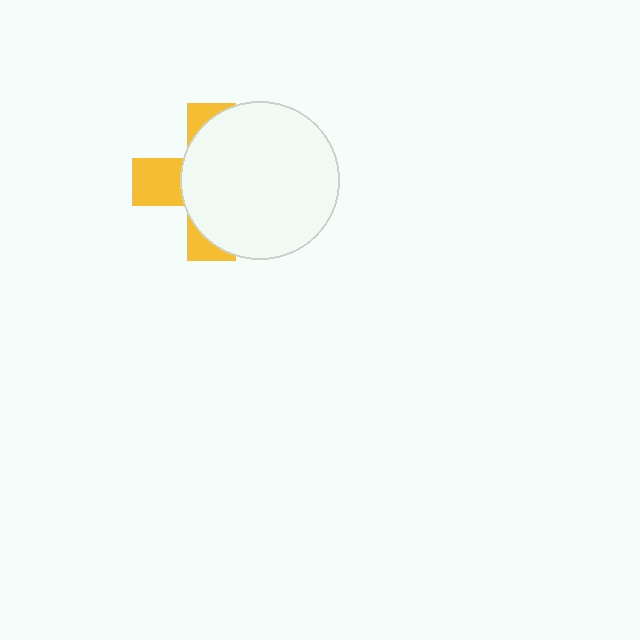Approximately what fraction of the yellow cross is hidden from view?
Roughly 68% of the yellow cross is hidden behind the white circle.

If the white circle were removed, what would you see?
You would see the complete yellow cross.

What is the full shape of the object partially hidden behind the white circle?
The partially hidden object is a yellow cross.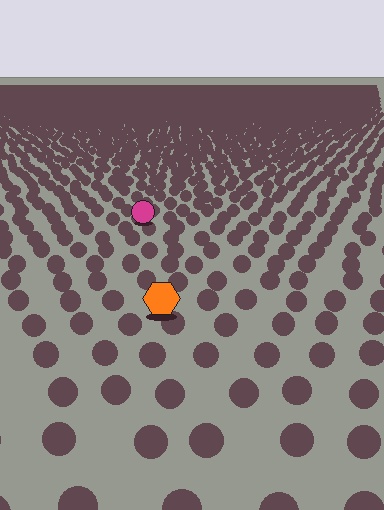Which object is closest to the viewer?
The orange hexagon is closest. The texture marks near it are larger and more spread out.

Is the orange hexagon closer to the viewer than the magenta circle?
Yes. The orange hexagon is closer — you can tell from the texture gradient: the ground texture is coarser near it.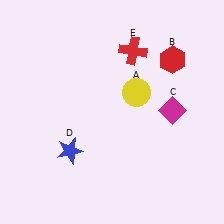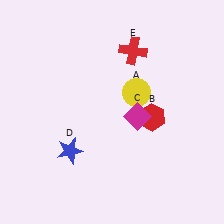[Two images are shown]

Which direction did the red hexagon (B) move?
The red hexagon (B) moved down.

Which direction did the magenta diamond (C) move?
The magenta diamond (C) moved left.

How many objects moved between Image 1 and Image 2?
2 objects moved between the two images.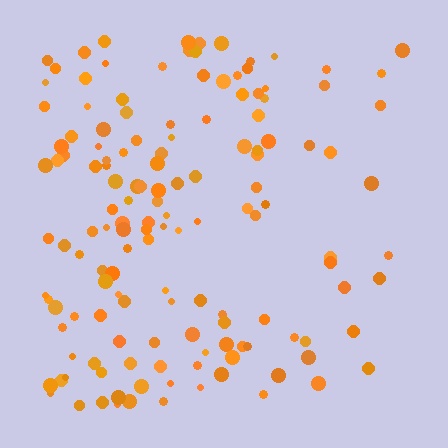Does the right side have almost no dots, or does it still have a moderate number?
Still a moderate number, just noticeably fewer than the left.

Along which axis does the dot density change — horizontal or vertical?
Horizontal.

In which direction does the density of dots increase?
From right to left, with the left side densest.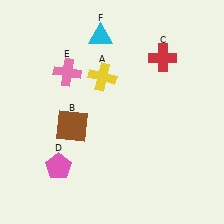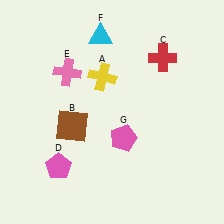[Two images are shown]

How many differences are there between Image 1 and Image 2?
There is 1 difference between the two images.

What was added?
A pink pentagon (G) was added in Image 2.